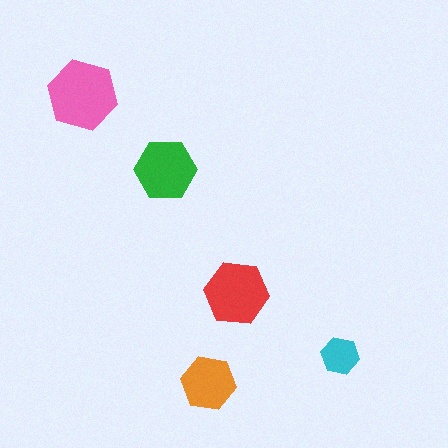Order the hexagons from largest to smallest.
the pink one, the red one, the green one, the orange one, the cyan one.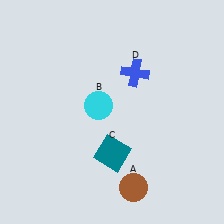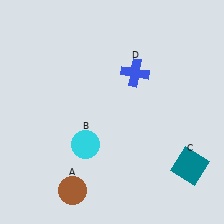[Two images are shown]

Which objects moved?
The objects that moved are: the brown circle (A), the cyan circle (B), the teal square (C).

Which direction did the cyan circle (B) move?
The cyan circle (B) moved down.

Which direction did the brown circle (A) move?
The brown circle (A) moved left.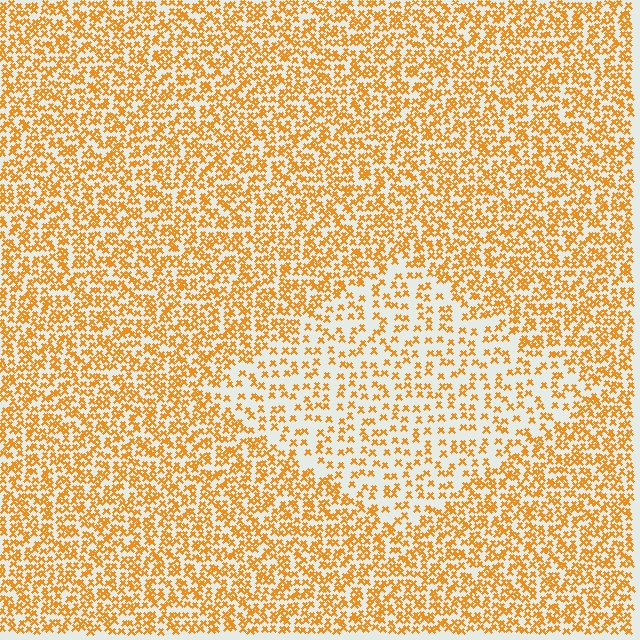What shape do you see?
I see a diamond.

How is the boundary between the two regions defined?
The boundary is defined by a change in element density (approximately 2.0x ratio). All elements are the same color, size, and shape.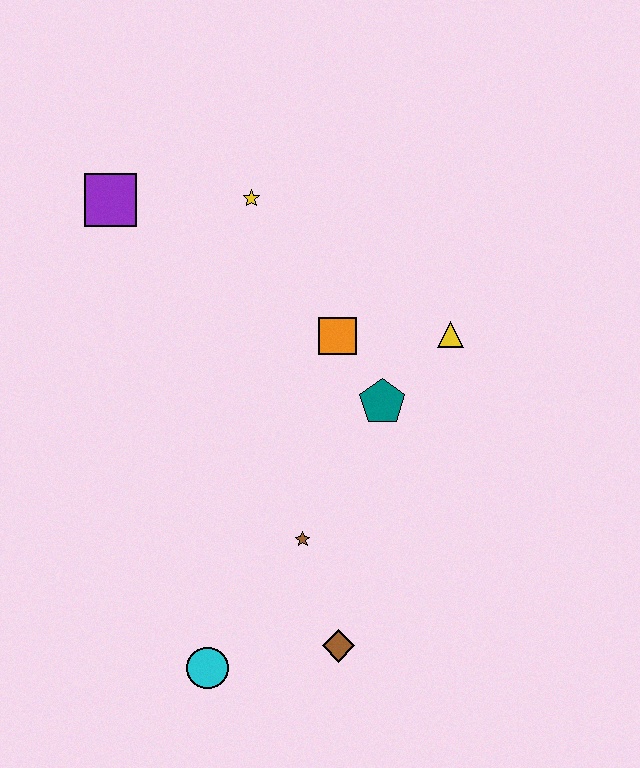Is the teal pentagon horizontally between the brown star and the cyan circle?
No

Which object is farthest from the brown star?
The purple square is farthest from the brown star.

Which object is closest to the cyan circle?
The brown diamond is closest to the cyan circle.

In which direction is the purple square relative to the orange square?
The purple square is to the left of the orange square.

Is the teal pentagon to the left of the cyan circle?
No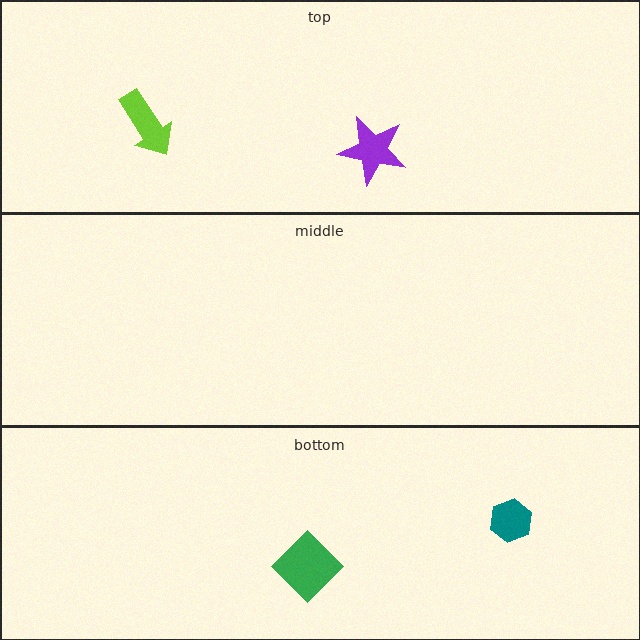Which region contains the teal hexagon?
The bottom region.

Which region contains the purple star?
The top region.